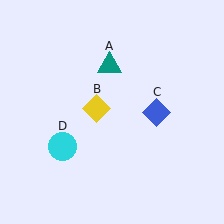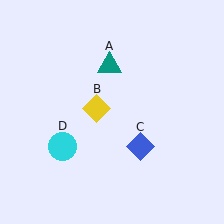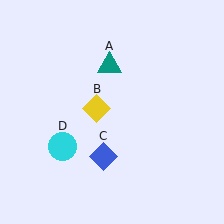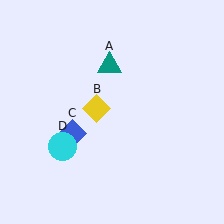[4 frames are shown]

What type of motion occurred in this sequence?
The blue diamond (object C) rotated clockwise around the center of the scene.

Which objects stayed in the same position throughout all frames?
Teal triangle (object A) and yellow diamond (object B) and cyan circle (object D) remained stationary.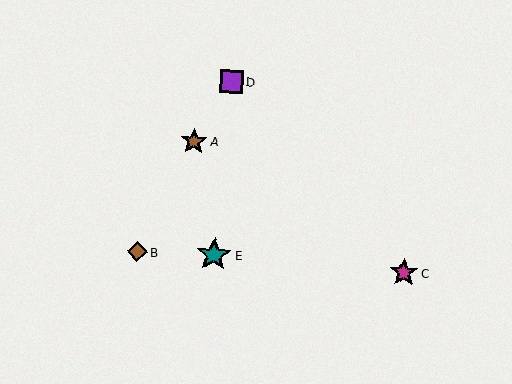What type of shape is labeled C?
Shape C is a magenta star.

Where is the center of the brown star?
The center of the brown star is at (194, 141).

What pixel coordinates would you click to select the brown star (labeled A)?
Click at (194, 141) to select the brown star A.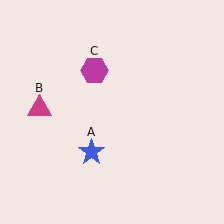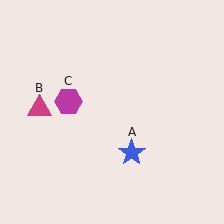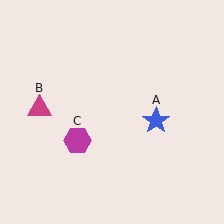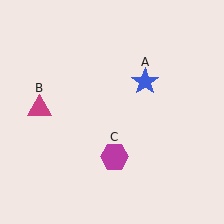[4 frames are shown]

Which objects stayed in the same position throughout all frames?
Magenta triangle (object B) remained stationary.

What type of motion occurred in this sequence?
The blue star (object A), magenta hexagon (object C) rotated counterclockwise around the center of the scene.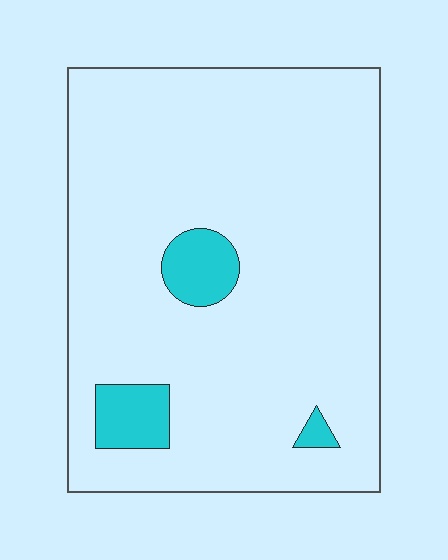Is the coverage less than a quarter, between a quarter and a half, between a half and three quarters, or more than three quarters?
Less than a quarter.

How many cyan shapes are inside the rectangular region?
3.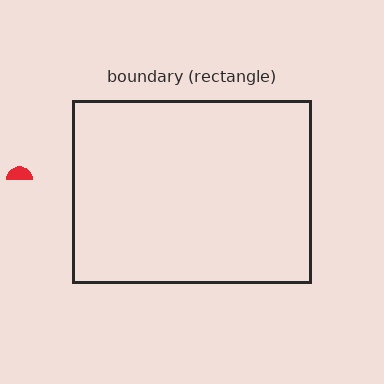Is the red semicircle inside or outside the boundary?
Outside.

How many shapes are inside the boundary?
0 inside, 1 outside.